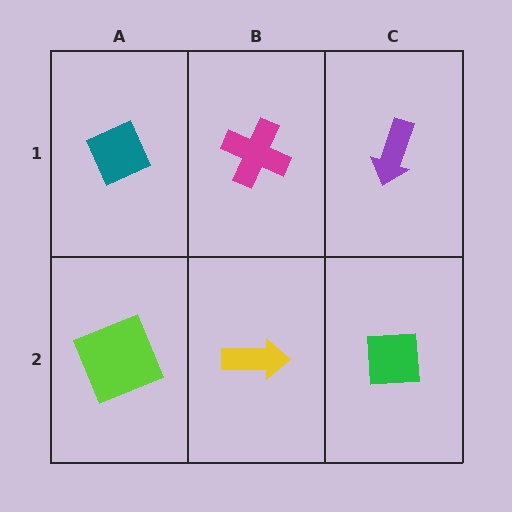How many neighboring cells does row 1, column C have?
2.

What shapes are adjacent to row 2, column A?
A teal diamond (row 1, column A), a yellow arrow (row 2, column B).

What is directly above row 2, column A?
A teal diamond.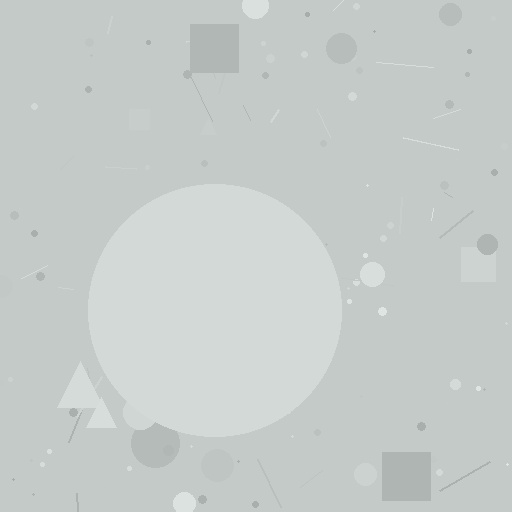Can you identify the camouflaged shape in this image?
The camouflaged shape is a circle.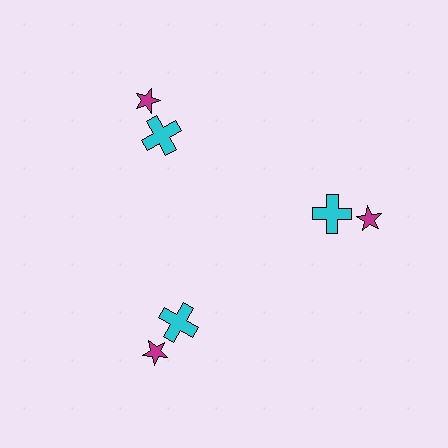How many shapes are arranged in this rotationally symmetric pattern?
There are 6 shapes, arranged in 3 groups of 2.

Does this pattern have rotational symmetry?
Yes, this pattern has 3-fold rotational symmetry. It looks the same after rotating 120 degrees around the center.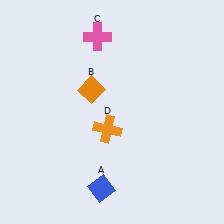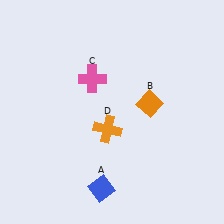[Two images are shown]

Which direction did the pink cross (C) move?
The pink cross (C) moved down.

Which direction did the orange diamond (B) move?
The orange diamond (B) moved right.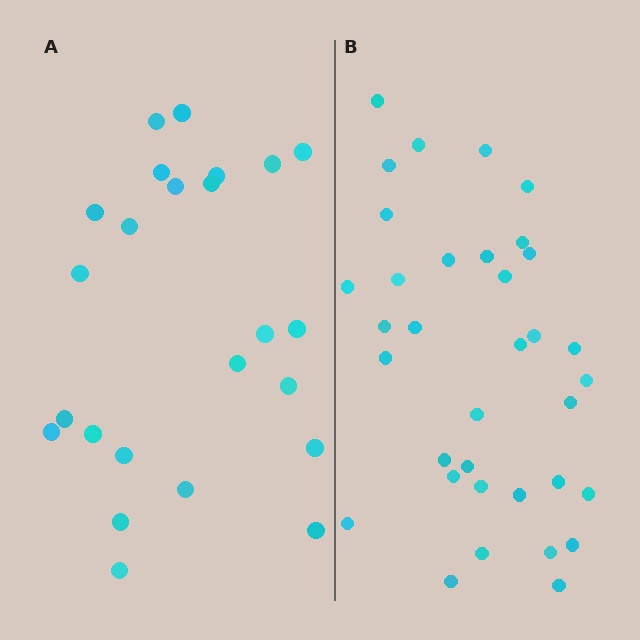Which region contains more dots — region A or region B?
Region B (the right region) has more dots.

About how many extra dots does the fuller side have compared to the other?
Region B has roughly 12 or so more dots than region A.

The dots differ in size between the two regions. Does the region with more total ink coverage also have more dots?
No. Region A has more total ink coverage because its dots are larger, but region B actually contains more individual dots. Total area can be misleading — the number of items is what matters here.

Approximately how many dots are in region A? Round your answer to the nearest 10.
About 20 dots. (The exact count is 24, which rounds to 20.)